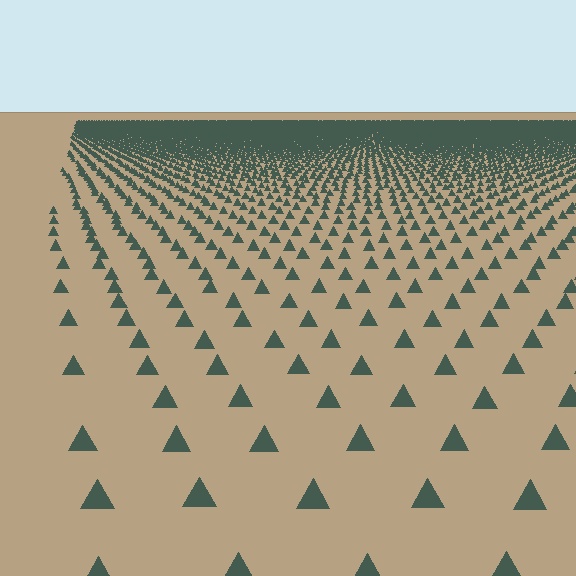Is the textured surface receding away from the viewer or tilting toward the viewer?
The surface is receding away from the viewer. Texture elements get smaller and denser toward the top.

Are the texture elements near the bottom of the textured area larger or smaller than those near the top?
Larger. Near the bottom, elements are closer to the viewer and appear at a bigger on-screen size.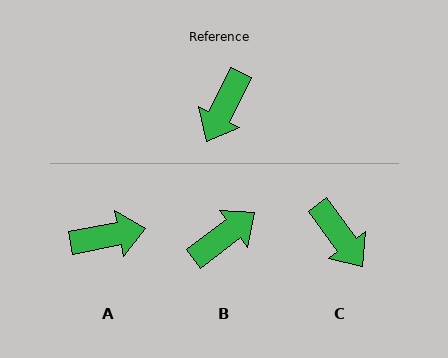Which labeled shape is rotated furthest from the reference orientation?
B, about 154 degrees away.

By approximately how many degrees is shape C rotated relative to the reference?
Approximately 62 degrees counter-clockwise.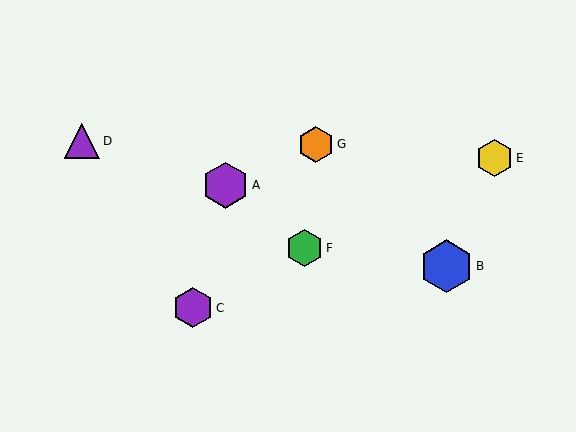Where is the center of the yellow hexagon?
The center of the yellow hexagon is at (495, 158).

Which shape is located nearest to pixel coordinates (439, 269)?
The blue hexagon (labeled B) at (447, 266) is nearest to that location.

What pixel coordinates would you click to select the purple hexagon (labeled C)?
Click at (193, 308) to select the purple hexagon C.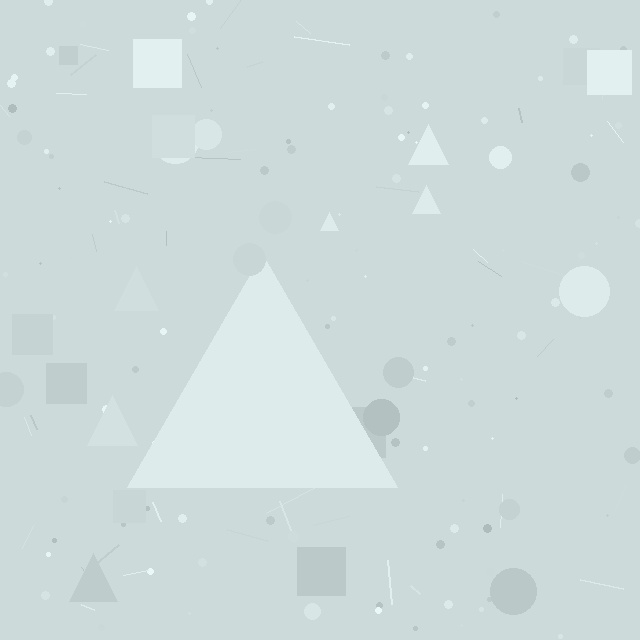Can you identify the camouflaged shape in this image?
The camouflaged shape is a triangle.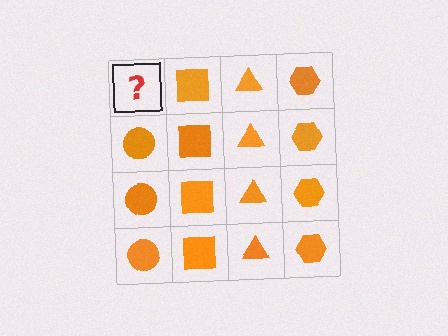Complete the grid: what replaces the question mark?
The question mark should be replaced with an orange circle.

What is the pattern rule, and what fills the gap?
The rule is that each column has a consistent shape. The gap should be filled with an orange circle.